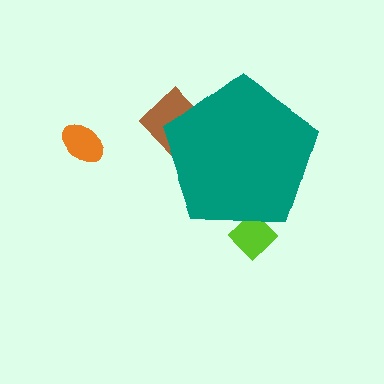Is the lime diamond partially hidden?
Yes, the lime diamond is partially hidden behind the teal pentagon.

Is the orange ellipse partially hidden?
No, the orange ellipse is fully visible.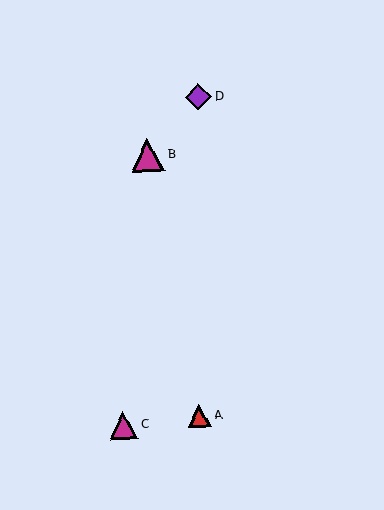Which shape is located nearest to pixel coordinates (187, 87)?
The purple diamond (labeled D) at (199, 97) is nearest to that location.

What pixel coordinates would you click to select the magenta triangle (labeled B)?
Click at (148, 155) to select the magenta triangle B.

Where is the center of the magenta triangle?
The center of the magenta triangle is at (148, 155).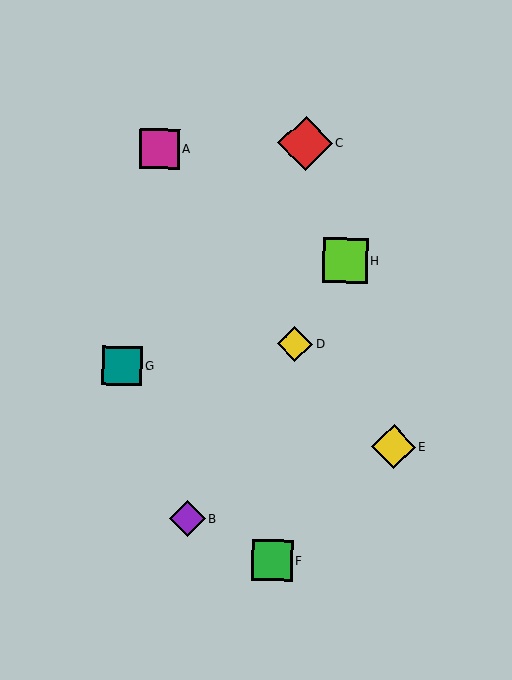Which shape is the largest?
The red diamond (labeled C) is the largest.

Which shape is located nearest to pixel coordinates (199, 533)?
The purple diamond (labeled B) at (187, 519) is nearest to that location.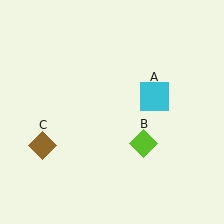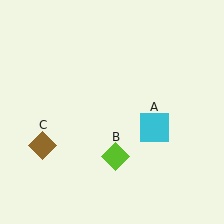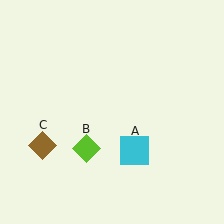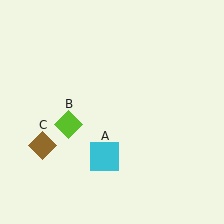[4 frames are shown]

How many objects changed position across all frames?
2 objects changed position: cyan square (object A), lime diamond (object B).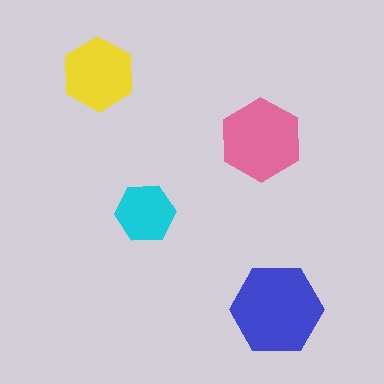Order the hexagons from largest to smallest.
the blue one, the pink one, the yellow one, the cyan one.